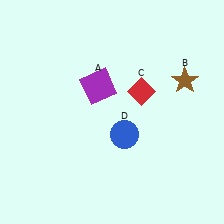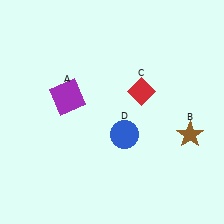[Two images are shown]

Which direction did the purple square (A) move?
The purple square (A) moved left.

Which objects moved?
The objects that moved are: the purple square (A), the brown star (B).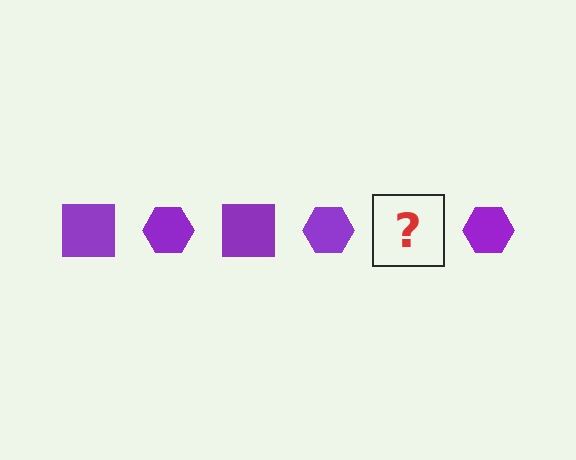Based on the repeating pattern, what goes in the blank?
The blank should be a purple square.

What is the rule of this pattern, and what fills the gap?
The rule is that the pattern cycles through square, hexagon shapes in purple. The gap should be filled with a purple square.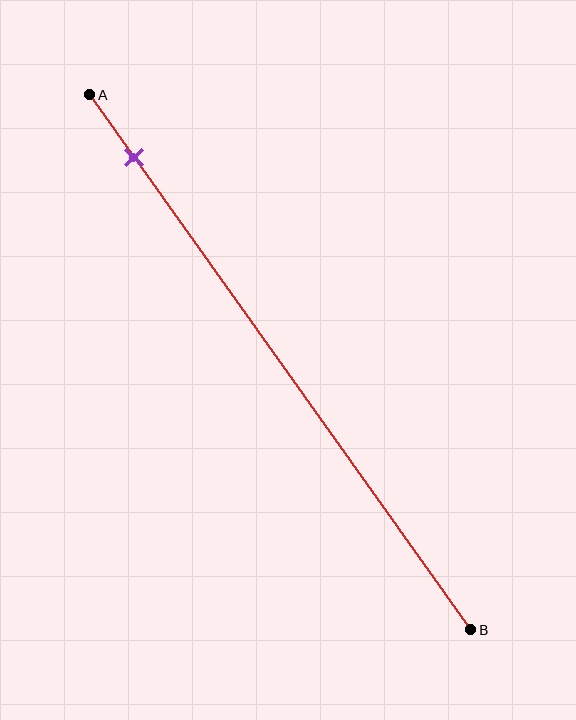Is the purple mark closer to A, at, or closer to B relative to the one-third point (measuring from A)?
The purple mark is closer to point A than the one-third point of segment AB.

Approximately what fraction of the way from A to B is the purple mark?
The purple mark is approximately 10% of the way from A to B.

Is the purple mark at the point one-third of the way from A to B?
No, the mark is at about 10% from A, not at the 33% one-third point.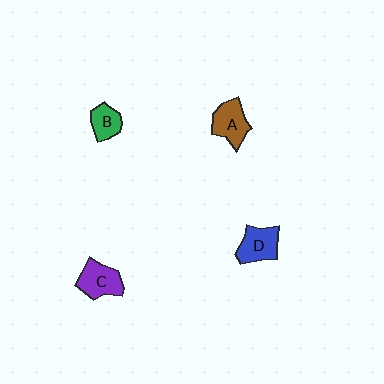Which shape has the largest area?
Shape C (purple).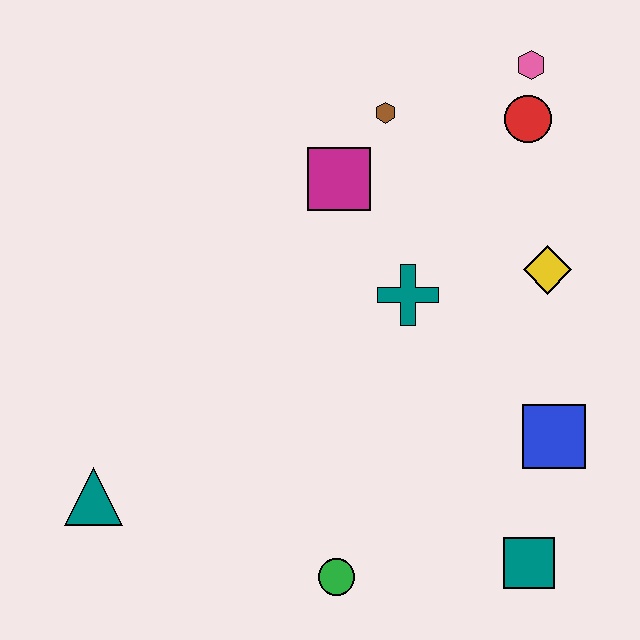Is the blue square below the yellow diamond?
Yes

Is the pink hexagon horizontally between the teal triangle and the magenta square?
No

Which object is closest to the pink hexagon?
The red circle is closest to the pink hexagon.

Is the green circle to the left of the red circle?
Yes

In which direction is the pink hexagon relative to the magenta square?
The pink hexagon is to the right of the magenta square.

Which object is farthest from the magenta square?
The teal square is farthest from the magenta square.